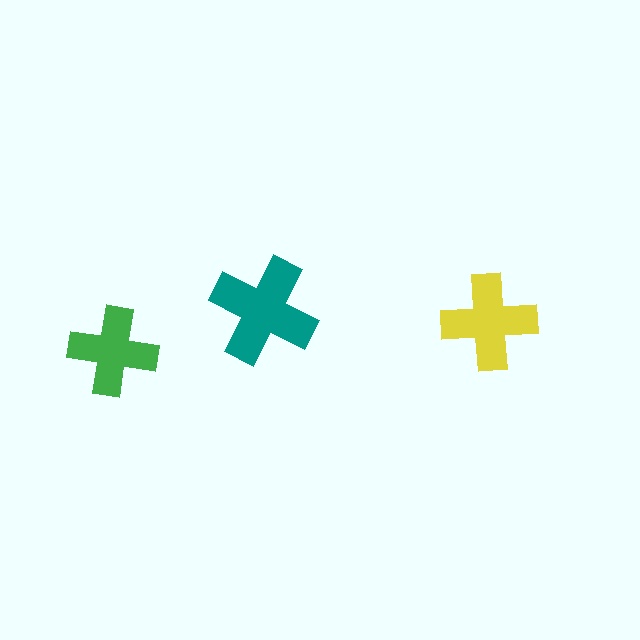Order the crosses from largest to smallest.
the teal one, the yellow one, the green one.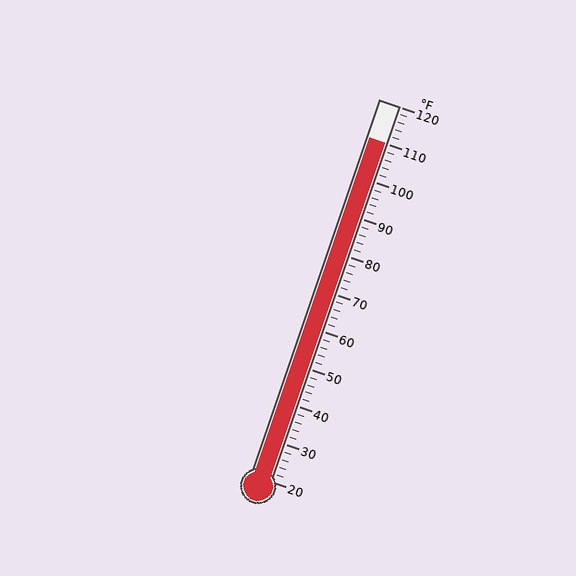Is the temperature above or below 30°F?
The temperature is above 30°F.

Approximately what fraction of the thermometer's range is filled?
The thermometer is filled to approximately 90% of its range.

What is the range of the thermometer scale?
The thermometer scale ranges from 20°F to 120°F.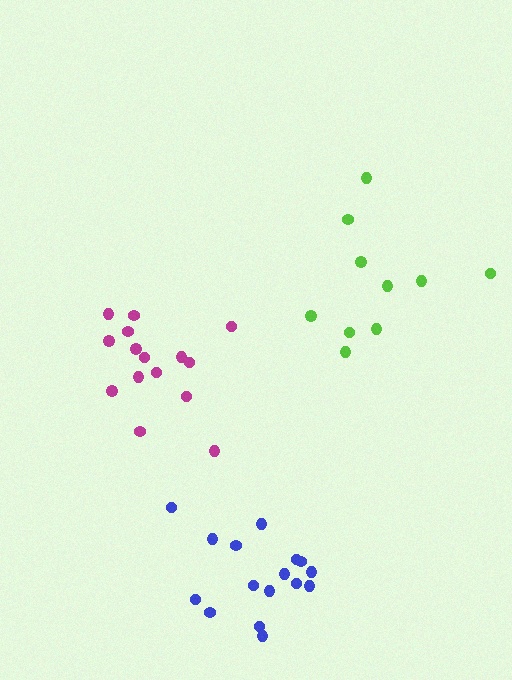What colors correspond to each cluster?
The clusters are colored: magenta, lime, blue.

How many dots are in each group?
Group 1: 15 dots, Group 2: 10 dots, Group 3: 16 dots (41 total).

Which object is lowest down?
The blue cluster is bottommost.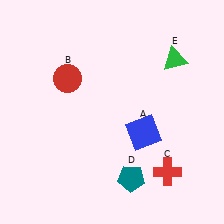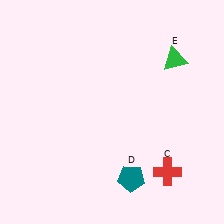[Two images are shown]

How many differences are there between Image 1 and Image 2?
There are 2 differences between the two images.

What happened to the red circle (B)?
The red circle (B) was removed in Image 2. It was in the top-left area of Image 1.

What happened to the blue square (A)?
The blue square (A) was removed in Image 2. It was in the bottom-right area of Image 1.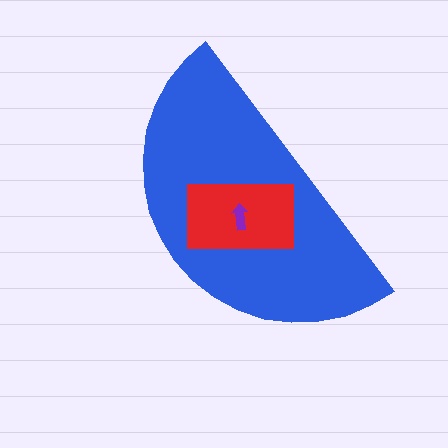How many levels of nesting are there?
3.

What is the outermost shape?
The blue semicircle.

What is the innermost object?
The purple arrow.